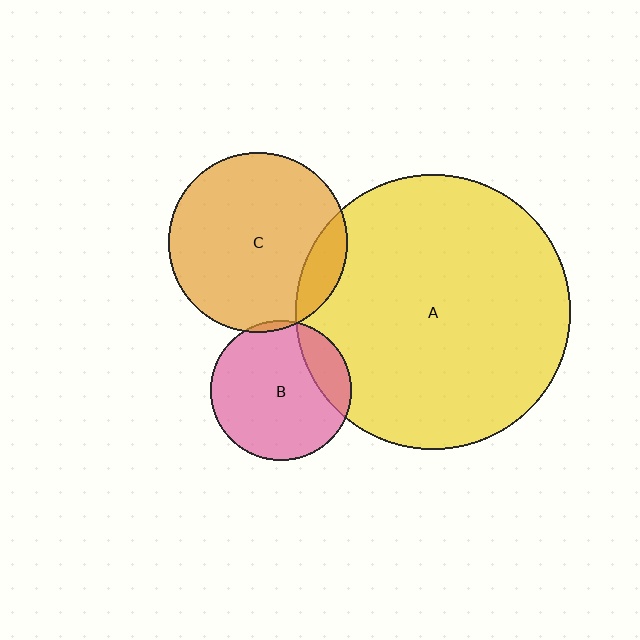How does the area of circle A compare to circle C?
Approximately 2.4 times.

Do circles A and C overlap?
Yes.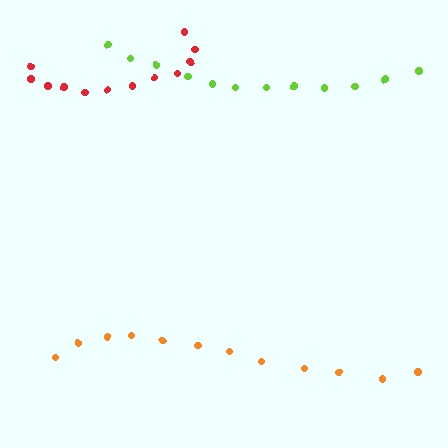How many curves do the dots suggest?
There are 3 distinct paths.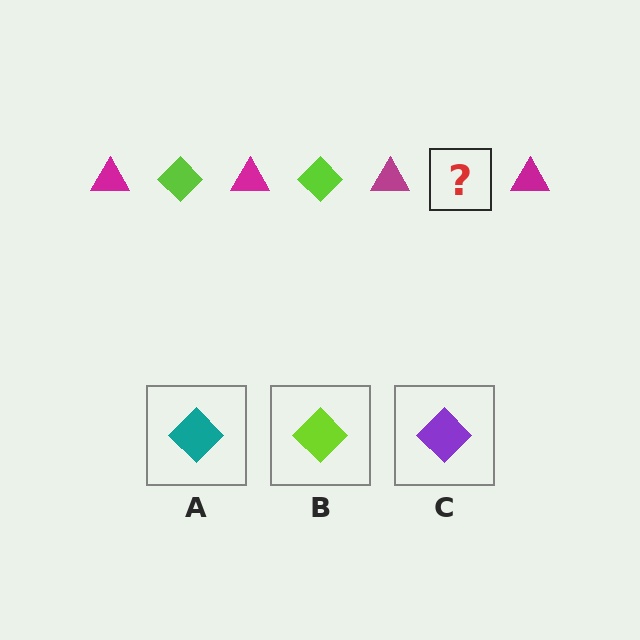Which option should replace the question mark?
Option B.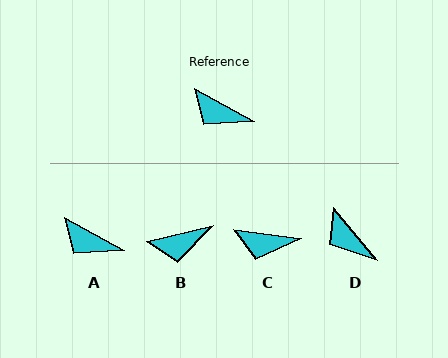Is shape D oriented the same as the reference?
No, it is off by about 22 degrees.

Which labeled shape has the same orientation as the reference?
A.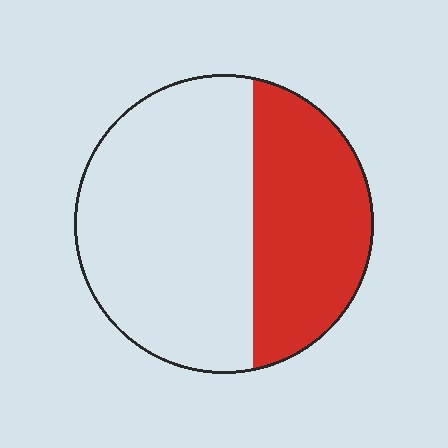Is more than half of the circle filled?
No.